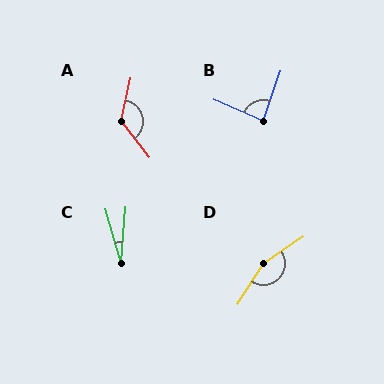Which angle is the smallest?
C, at approximately 21 degrees.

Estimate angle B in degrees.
Approximately 86 degrees.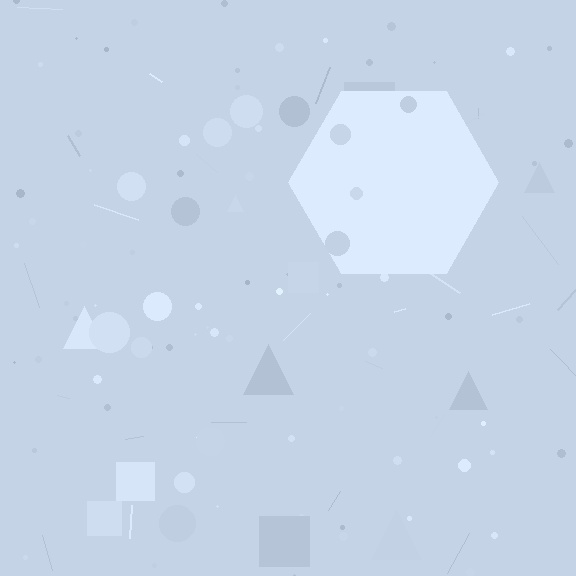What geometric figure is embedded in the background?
A hexagon is embedded in the background.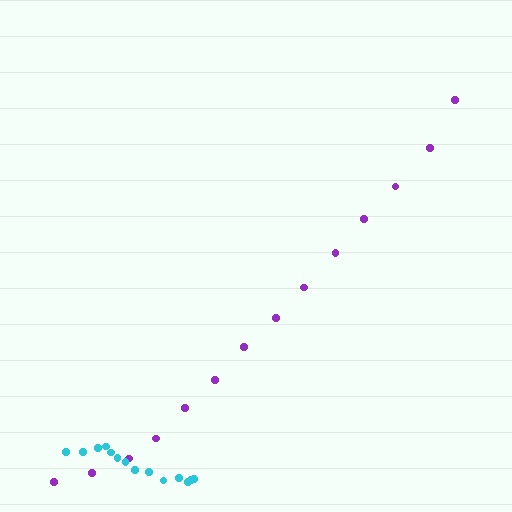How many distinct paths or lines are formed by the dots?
There are 2 distinct paths.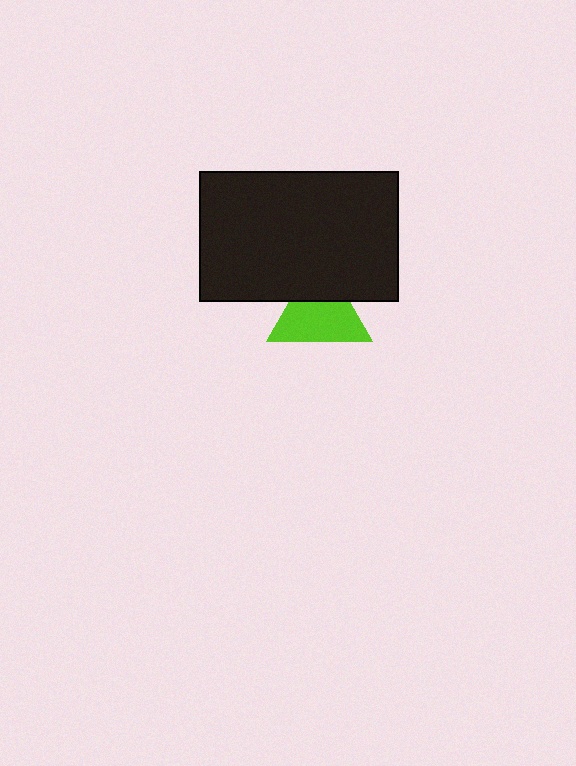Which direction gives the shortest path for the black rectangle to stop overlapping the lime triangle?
Moving up gives the shortest separation.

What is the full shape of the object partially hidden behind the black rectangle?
The partially hidden object is a lime triangle.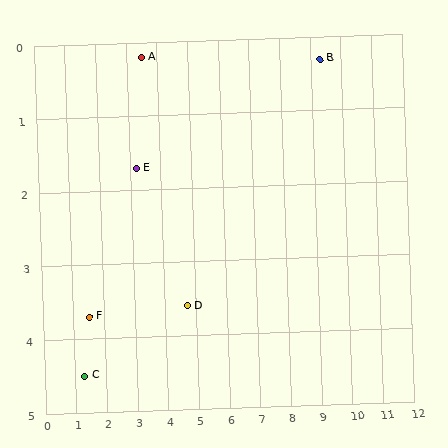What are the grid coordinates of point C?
Point C is at approximately (1.3, 4.5).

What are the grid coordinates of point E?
Point E is at approximately (3.2, 1.7).